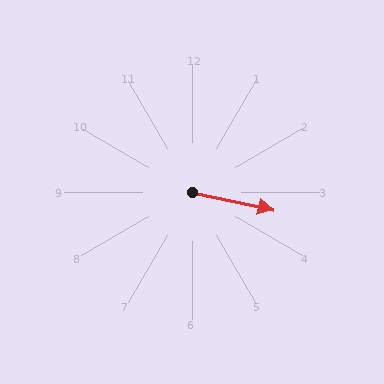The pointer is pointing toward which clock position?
Roughly 3 o'clock.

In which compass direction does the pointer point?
East.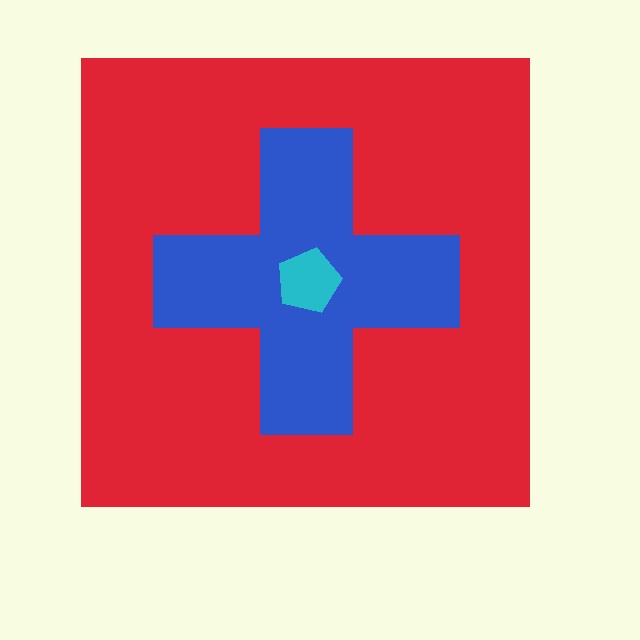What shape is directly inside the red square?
The blue cross.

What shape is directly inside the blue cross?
The cyan pentagon.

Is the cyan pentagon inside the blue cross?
Yes.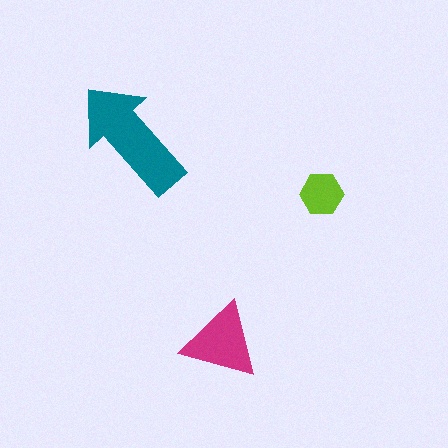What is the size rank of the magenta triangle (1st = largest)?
2nd.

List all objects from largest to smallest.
The teal arrow, the magenta triangle, the lime hexagon.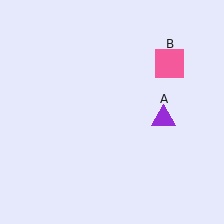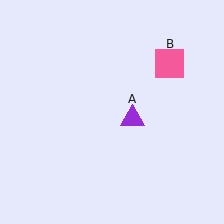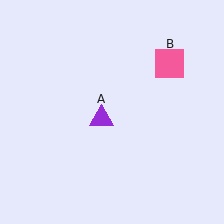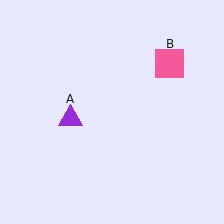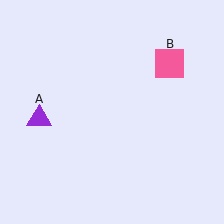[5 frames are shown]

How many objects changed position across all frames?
1 object changed position: purple triangle (object A).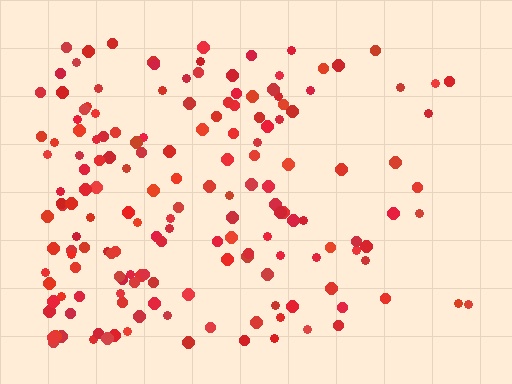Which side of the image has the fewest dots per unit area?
The right.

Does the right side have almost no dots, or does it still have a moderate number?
Still a moderate number, just noticeably fewer than the left.